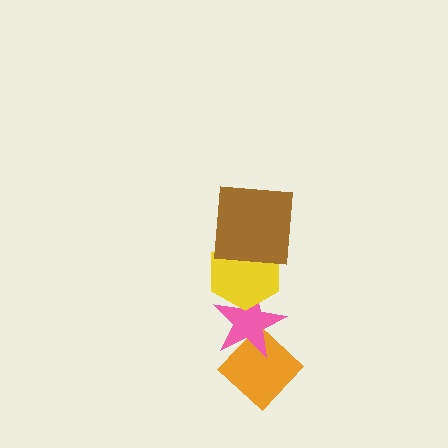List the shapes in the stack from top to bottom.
From top to bottom: the brown square, the yellow hexagon, the pink star, the orange diamond.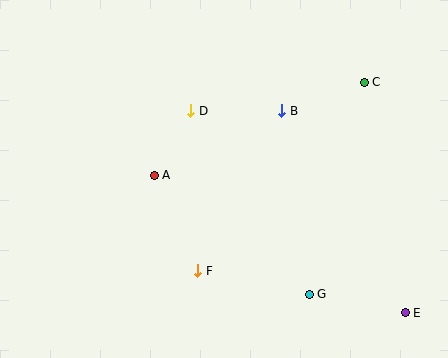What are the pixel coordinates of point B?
Point B is at (282, 111).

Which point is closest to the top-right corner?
Point C is closest to the top-right corner.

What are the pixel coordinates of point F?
Point F is at (198, 271).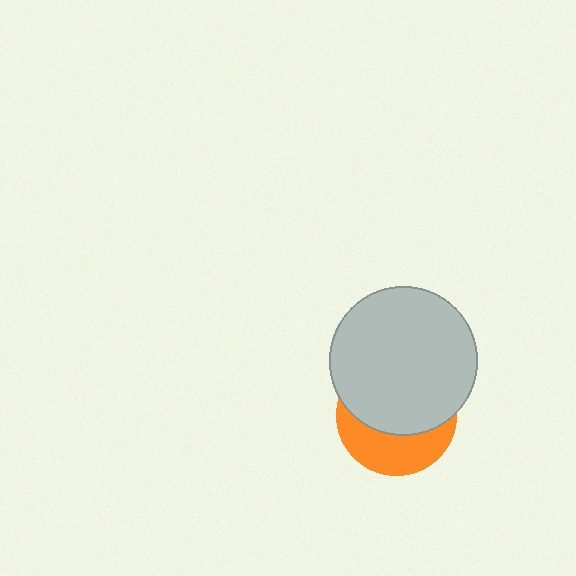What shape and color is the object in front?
The object in front is a light gray circle.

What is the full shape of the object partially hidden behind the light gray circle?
The partially hidden object is an orange circle.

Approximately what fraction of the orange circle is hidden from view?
Roughly 61% of the orange circle is hidden behind the light gray circle.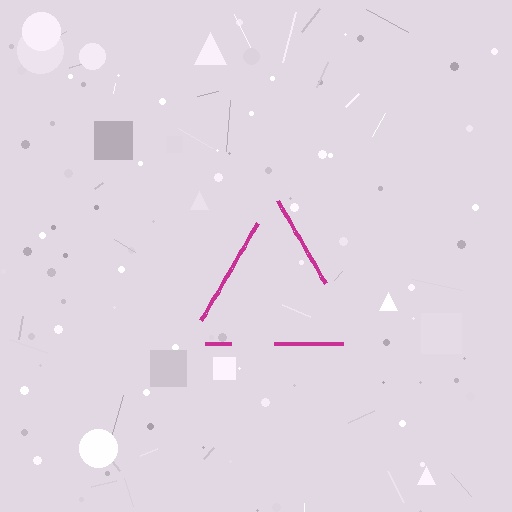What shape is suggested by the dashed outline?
The dashed outline suggests a triangle.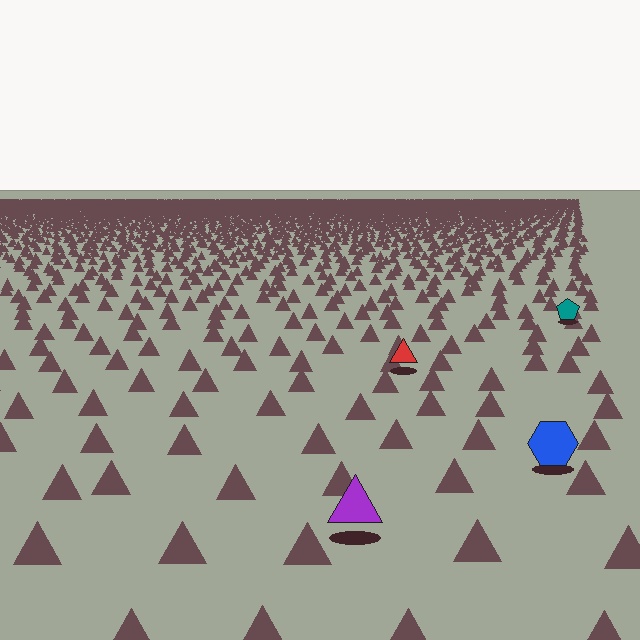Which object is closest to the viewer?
The purple triangle is closest. The texture marks near it are larger and more spread out.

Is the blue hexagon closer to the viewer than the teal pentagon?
Yes. The blue hexagon is closer — you can tell from the texture gradient: the ground texture is coarser near it.